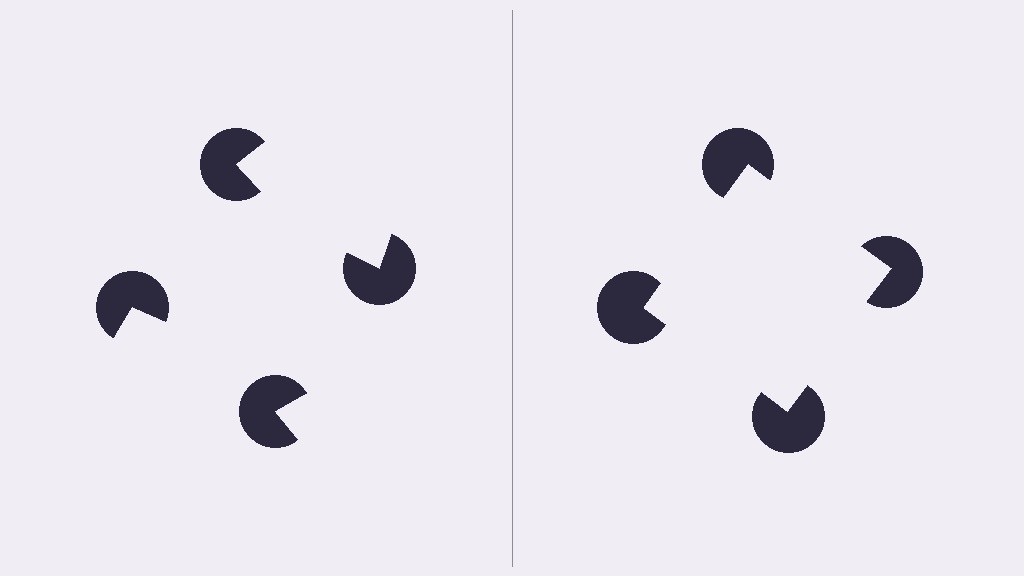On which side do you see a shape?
An illusory square appears on the right side. On the left side the wedge cuts are rotated, so no coherent shape forms.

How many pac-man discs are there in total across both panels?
8 — 4 on each side.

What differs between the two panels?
The pac-man discs are positioned identically on both sides; only the wedge orientations differ. On the right they align to a square; on the left they are misaligned.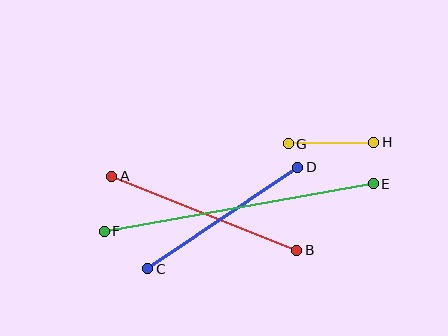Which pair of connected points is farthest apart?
Points E and F are farthest apart.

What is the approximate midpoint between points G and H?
The midpoint is at approximately (331, 143) pixels.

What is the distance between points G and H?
The distance is approximately 85 pixels.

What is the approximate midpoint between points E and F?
The midpoint is at approximately (239, 207) pixels.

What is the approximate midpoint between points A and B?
The midpoint is at approximately (204, 213) pixels.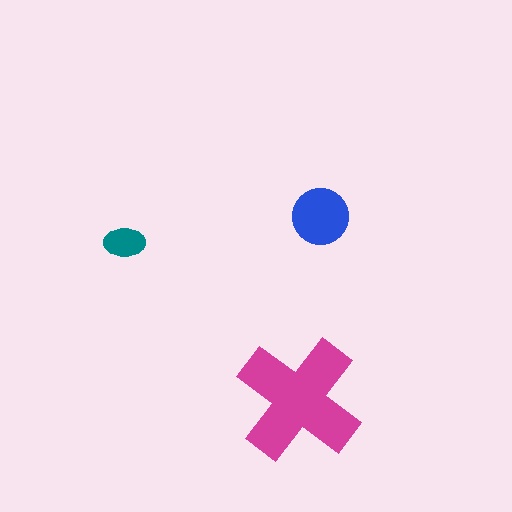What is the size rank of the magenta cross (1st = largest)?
1st.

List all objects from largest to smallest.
The magenta cross, the blue circle, the teal ellipse.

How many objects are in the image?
There are 3 objects in the image.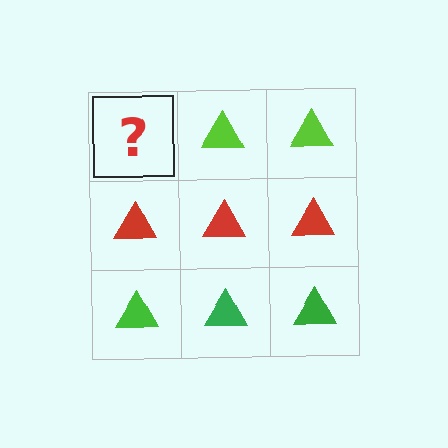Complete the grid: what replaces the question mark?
The question mark should be replaced with a lime triangle.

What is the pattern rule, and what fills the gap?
The rule is that each row has a consistent color. The gap should be filled with a lime triangle.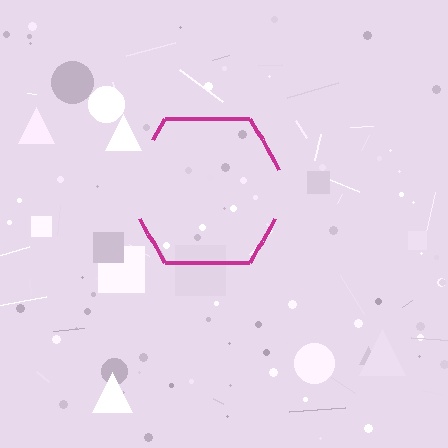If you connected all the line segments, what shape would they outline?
They would outline a hexagon.